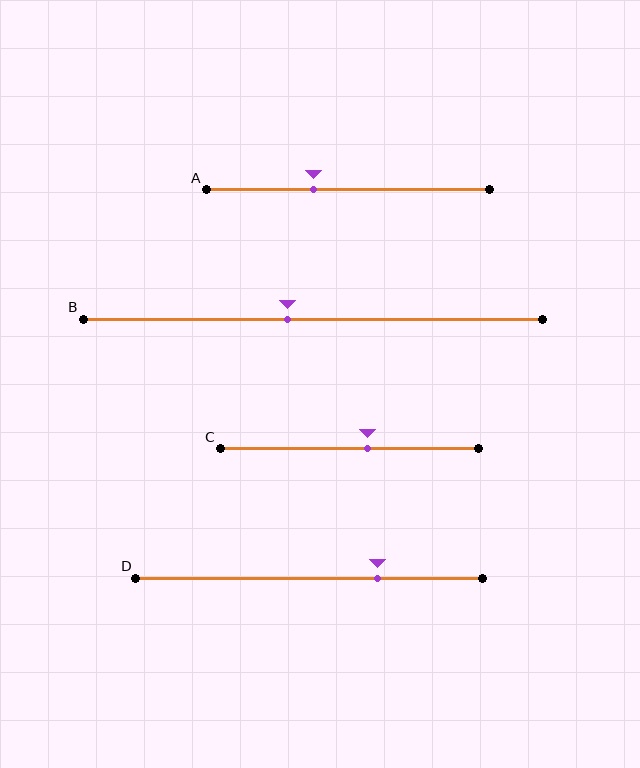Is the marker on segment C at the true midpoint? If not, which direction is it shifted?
No, the marker on segment C is shifted to the right by about 7% of the segment length.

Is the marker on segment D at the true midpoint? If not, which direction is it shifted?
No, the marker on segment D is shifted to the right by about 20% of the segment length.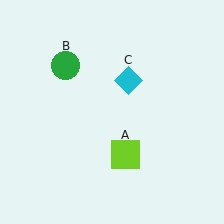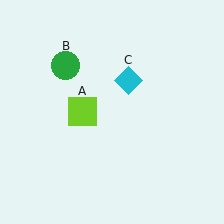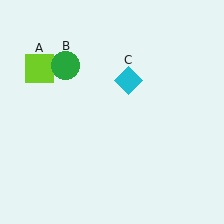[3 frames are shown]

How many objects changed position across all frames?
1 object changed position: lime square (object A).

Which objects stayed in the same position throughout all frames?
Green circle (object B) and cyan diamond (object C) remained stationary.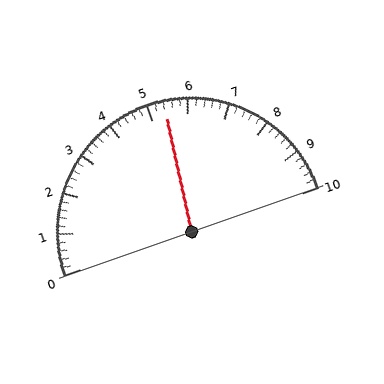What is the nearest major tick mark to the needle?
The nearest major tick mark is 5.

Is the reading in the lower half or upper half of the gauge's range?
The reading is in the upper half of the range (0 to 10).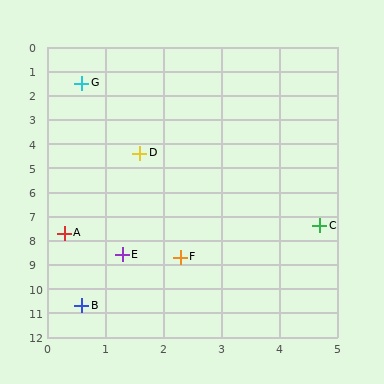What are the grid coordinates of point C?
Point C is at approximately (4.7, 7.4).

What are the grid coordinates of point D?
Point D is at approximately (1.6, 4.4).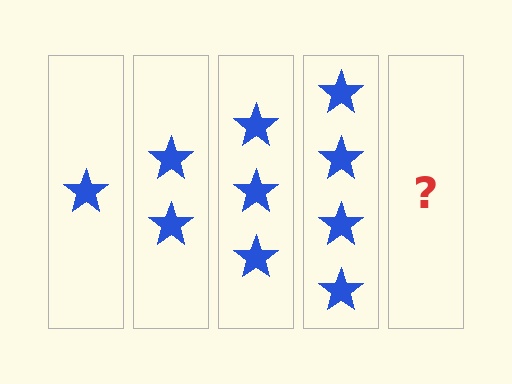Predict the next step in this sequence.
The next step is 5 stars.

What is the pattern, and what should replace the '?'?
The pattern is that each step adds one more star. The '?' should be 5 stars.